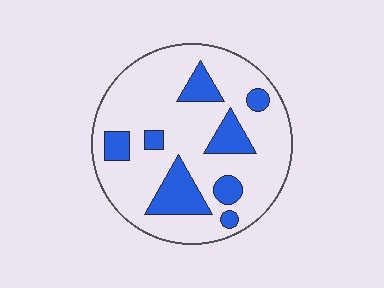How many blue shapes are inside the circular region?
8.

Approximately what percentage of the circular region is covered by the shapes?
Approximately 20%.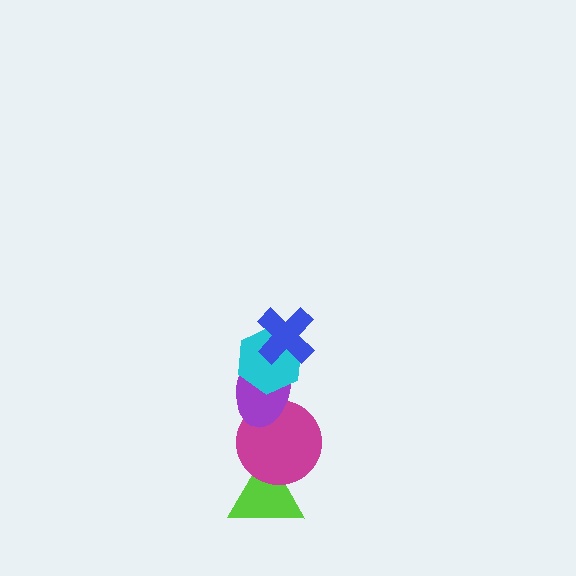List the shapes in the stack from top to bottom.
From top to bottom: the blue cross, the cyan hexagon, the purple ellipse, the magenta circle, the lime triangle.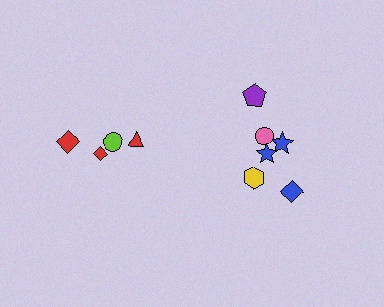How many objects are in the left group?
There are 4 objects.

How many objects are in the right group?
There are 6 objects.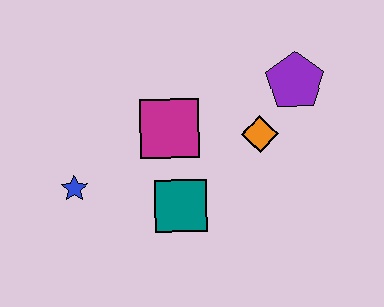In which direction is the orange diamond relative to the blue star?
The orange diamond is to the right of the blue star.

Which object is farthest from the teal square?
The purple pentagon is farthest from the teal square.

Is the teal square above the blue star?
No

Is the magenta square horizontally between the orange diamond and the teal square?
No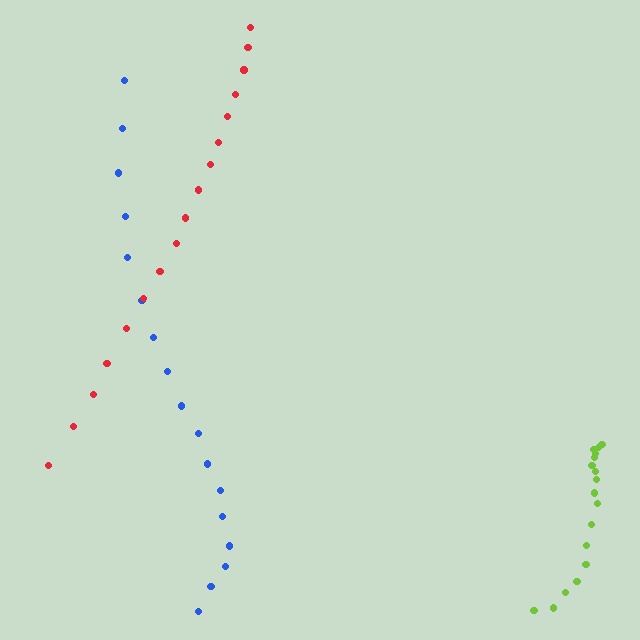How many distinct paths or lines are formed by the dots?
There are 3 distinct paths.